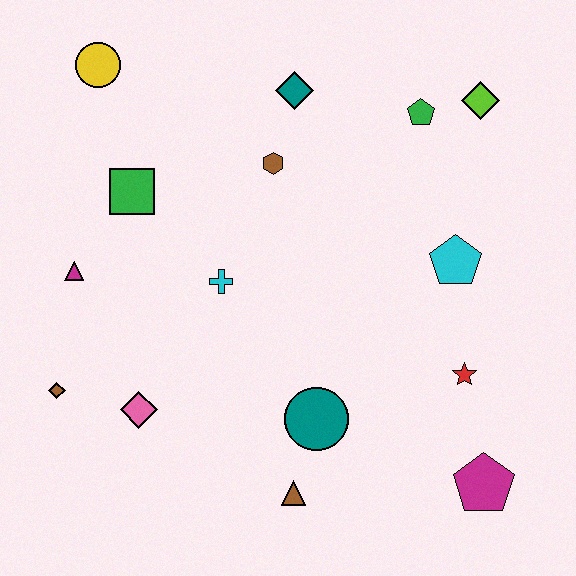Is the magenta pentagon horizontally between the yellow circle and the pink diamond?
No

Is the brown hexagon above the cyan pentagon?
Yes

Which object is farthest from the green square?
The magenta pentagon is farthest from the green square.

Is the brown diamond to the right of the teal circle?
No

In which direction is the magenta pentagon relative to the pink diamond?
The magenta pentagon is to the right of the pink diamond.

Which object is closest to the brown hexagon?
The teal diamond is closest to the brown hexagon.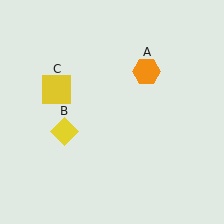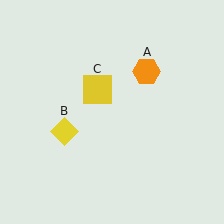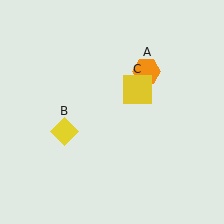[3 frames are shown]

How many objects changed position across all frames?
1 object changed position: yellow square (object C).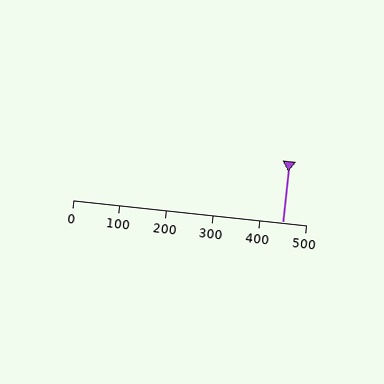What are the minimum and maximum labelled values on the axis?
The axis runs from 0 to 500.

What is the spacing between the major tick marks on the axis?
The major ticks are spaced 100 apart.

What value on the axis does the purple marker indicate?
The marker indicates approximately 450.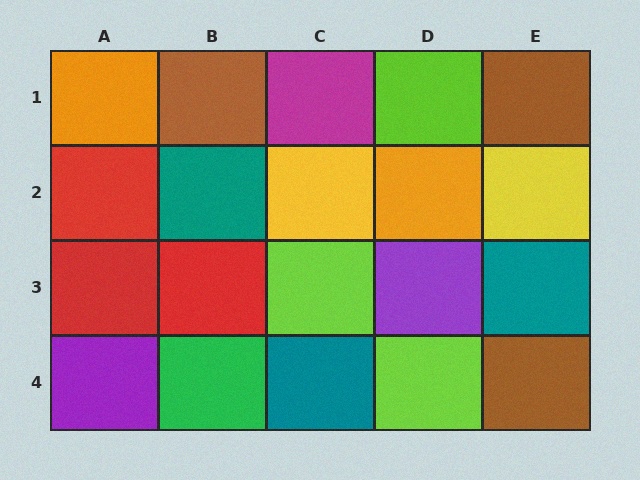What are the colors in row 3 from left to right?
Red, red, lime, purple, teal.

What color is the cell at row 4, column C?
Teal.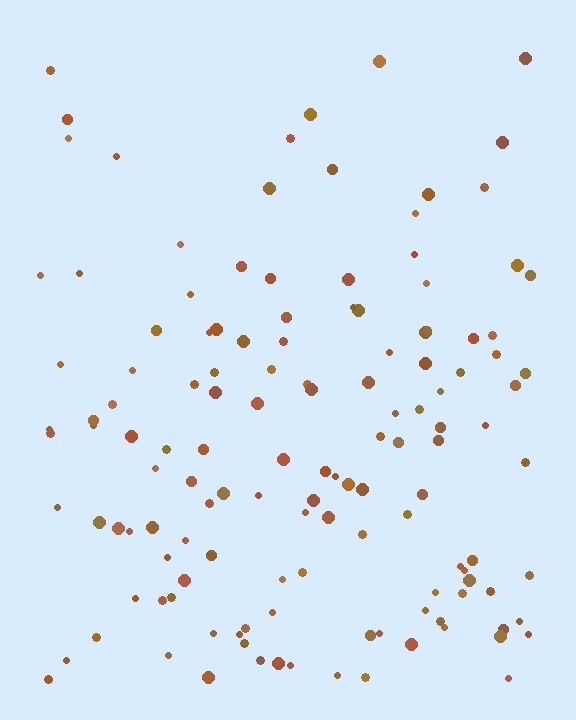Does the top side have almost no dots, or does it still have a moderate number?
Still a moderate number, just noticeably fewer than the bottom.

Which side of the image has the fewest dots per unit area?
The top.